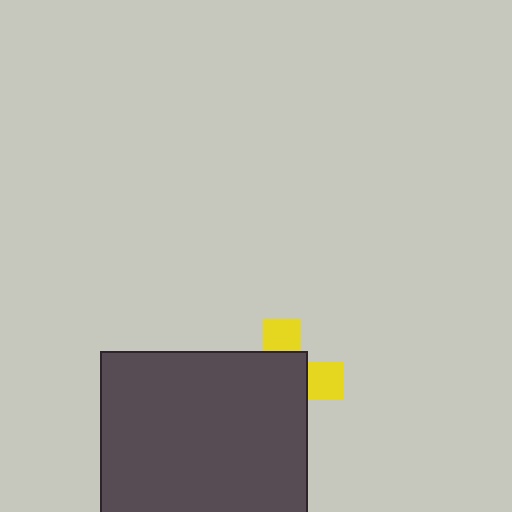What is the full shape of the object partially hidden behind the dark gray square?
The partially hidden object is a yellow cross.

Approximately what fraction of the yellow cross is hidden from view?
Roughly 68% of the yellow cross is hidden behind the dark gray square.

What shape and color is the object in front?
The object in front is a dark gray square.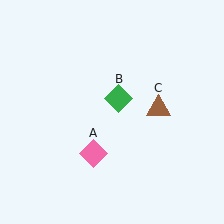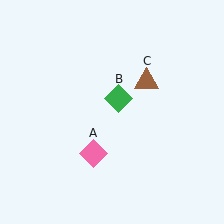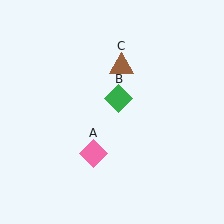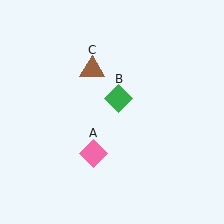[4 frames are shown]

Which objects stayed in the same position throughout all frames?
Pink diamond (object A) and green diamond (object B) remained stationary.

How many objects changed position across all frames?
1 object changed position: brown triangle (object C).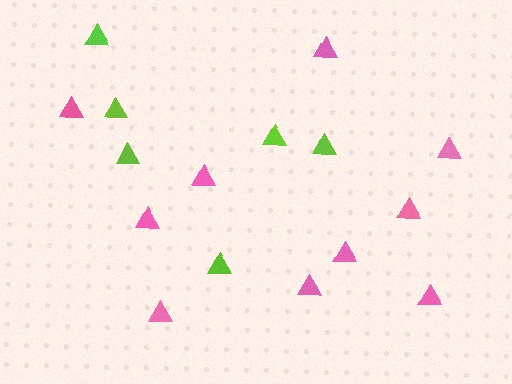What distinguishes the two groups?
There are 2 groups: one group of pink triangles (10) and one group of lime triangles (6).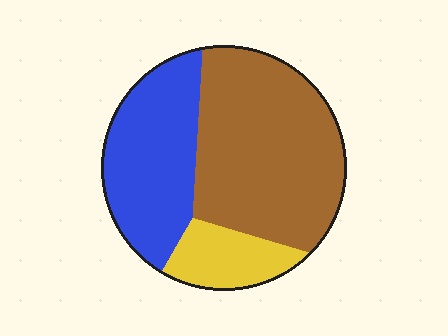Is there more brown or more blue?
Brown.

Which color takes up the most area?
Brown, at roughly 55%.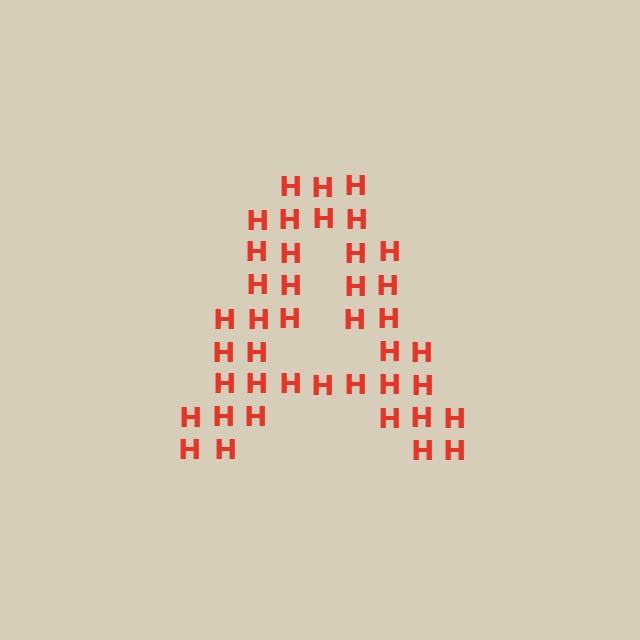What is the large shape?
The large shape is the letter A.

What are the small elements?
The small elements are letter H's.